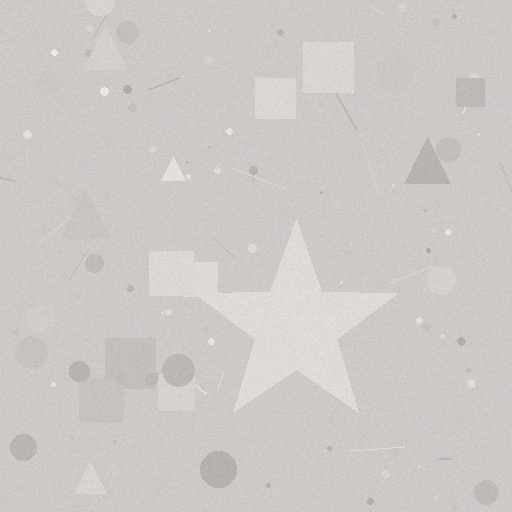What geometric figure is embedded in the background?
A star is embedded in the background.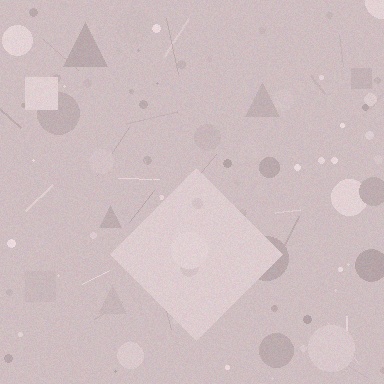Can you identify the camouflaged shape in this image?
The camouflaged shape is a diamond.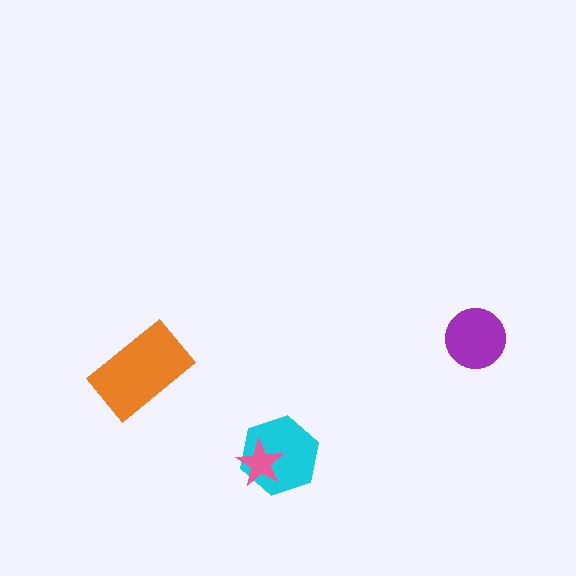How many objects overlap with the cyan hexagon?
1 object overlaps with the cyan hexagon.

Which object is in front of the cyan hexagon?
The pink star is in front of the cyan hexagon.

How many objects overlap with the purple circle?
0 objects overlap with the purple circle.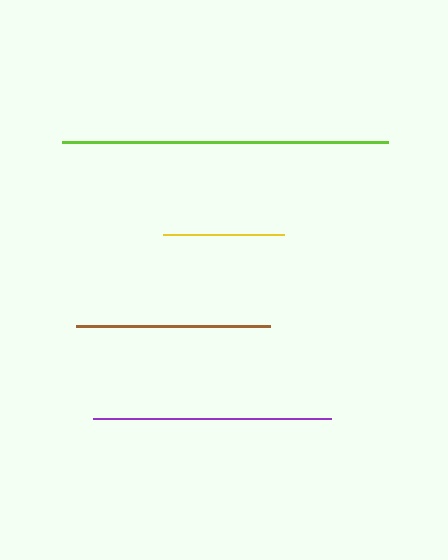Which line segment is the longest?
The lime line is the longest at approximately 326 pixels.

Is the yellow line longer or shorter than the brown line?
The brown line is longer than the yellow line.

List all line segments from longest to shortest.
From longest to shortest: lime, purple, brown, yellow.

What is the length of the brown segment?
The brown segment is approximately 194 pixels long.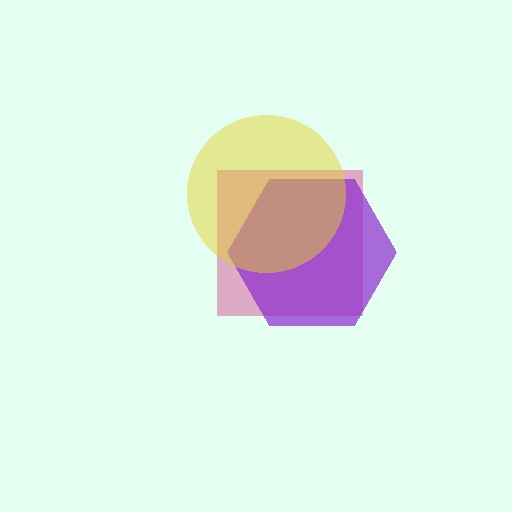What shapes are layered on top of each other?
The layered shapes are: a pink square, a purple hexagon, a yellow circle.